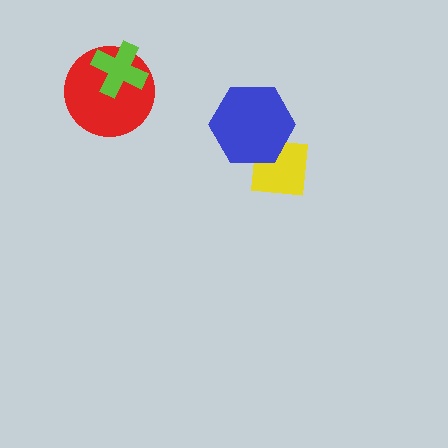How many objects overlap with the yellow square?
1 object overlaps with the yellow square.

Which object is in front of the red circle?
The lime cross is in front of the red circle.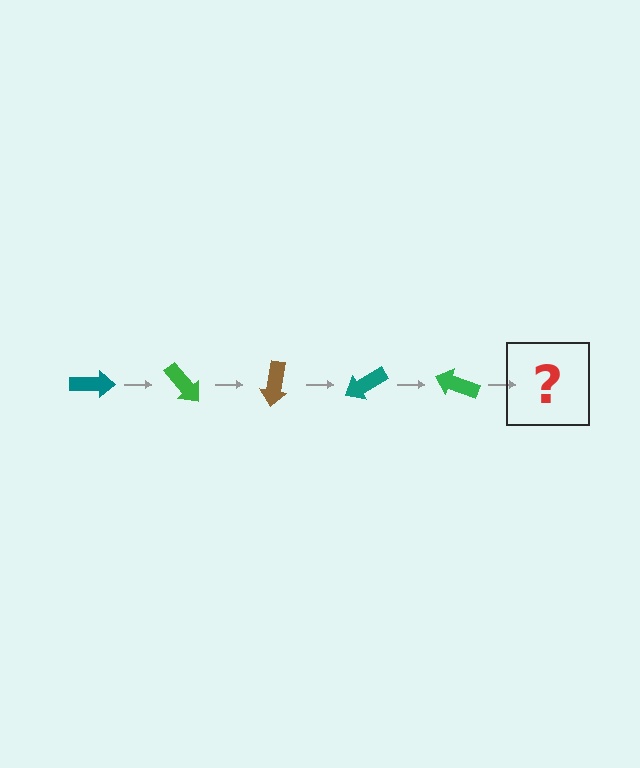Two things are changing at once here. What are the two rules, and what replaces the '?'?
The two rules are that it rotates 50 degrees each step and the color cycles through teal, green, and brown. The '?' should be a brown arrow, rotated 250 degrees from the start.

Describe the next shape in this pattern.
It should be a brown arrow, rotated 250 degrees from the start.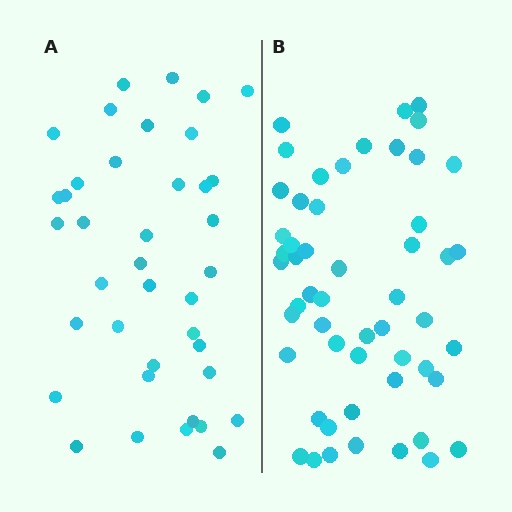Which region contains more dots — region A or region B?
Region B (the right region) has more dots.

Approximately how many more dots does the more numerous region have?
Region B has approximately 15 more dots than region A.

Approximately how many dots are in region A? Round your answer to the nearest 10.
About 40 dots. (The exact count is 39, which rounds to 40.)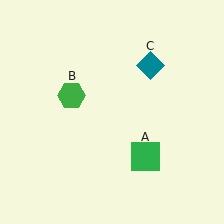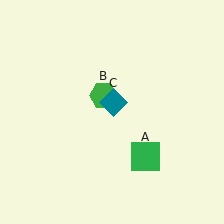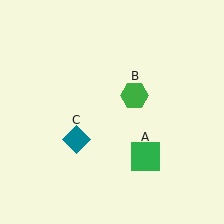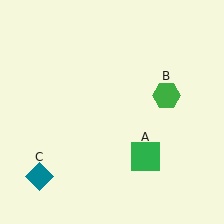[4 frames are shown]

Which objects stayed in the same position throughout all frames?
Green square (object A) remained stationary.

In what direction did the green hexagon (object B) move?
The green hexagon (object B) moved right.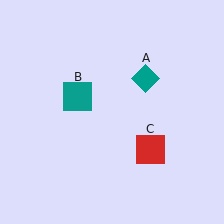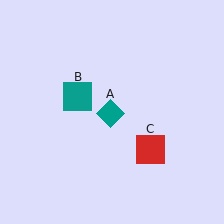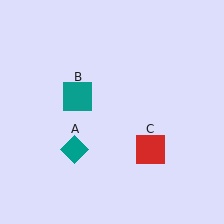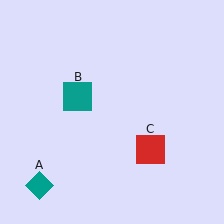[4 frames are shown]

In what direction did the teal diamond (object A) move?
The teal diamond (object A) moved down and to the left.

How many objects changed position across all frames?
1 object changed position: teal diamond (object A).